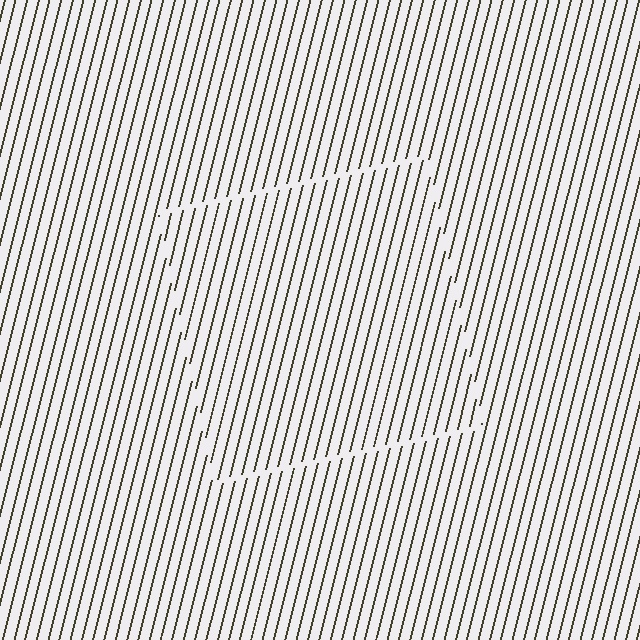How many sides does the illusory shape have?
4 sides — the line-ends trace a square.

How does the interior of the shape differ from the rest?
The interior of the shape contains the same grating, shifted by half a period — the contour is defined by the phase discontinuity where line-ends from the inner and outer gratings abut.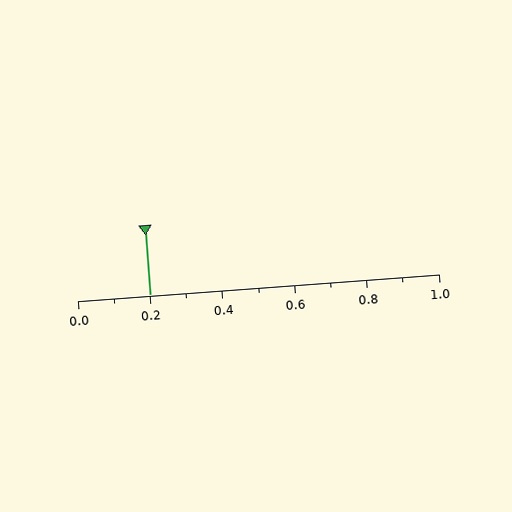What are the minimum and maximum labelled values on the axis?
The axis runs from 0.0 to 1.0.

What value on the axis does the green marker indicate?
The marker indicates approximately 0.2.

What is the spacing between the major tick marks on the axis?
The major ticks are spaced 0.2 apart.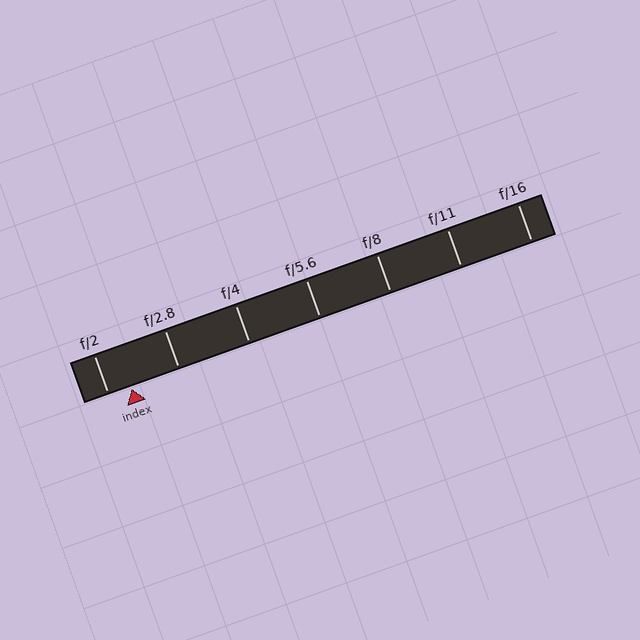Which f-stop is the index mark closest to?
The index mark is closest to f/2.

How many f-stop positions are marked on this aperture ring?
There are 7 f-stop positions marked.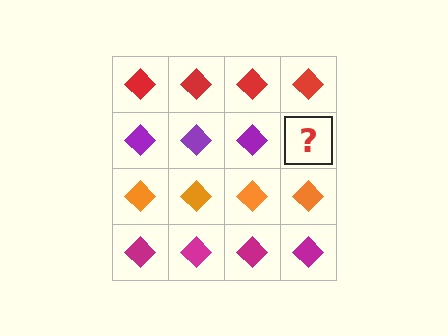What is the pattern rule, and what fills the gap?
The rule is that each row has a consistent color. The gap should be filled with a purple diamond.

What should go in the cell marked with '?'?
The missing cell should contain a purple diamond.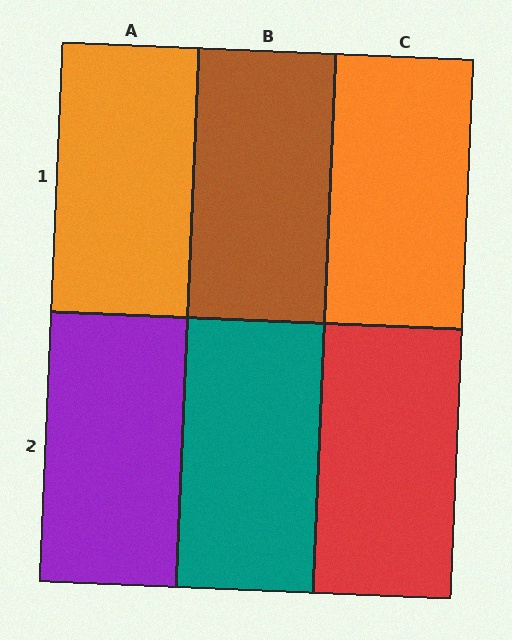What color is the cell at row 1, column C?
Orange.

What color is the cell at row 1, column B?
Brown.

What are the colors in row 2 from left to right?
Purple, teal, red.